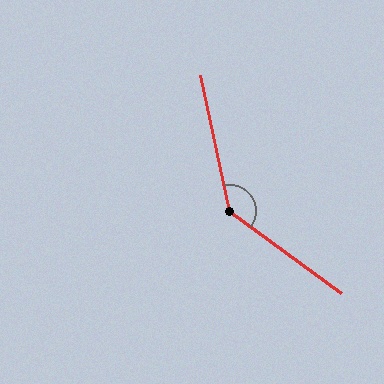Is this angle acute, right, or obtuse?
It is obtuse.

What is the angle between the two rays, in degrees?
Approximately 138 degrees.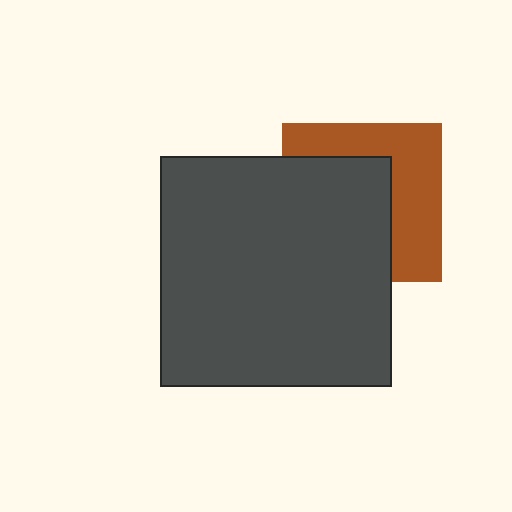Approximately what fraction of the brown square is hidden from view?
Roughly 55% of the brown square is hidden behind the dark gray square.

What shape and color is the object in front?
The object in front is a dark gray square.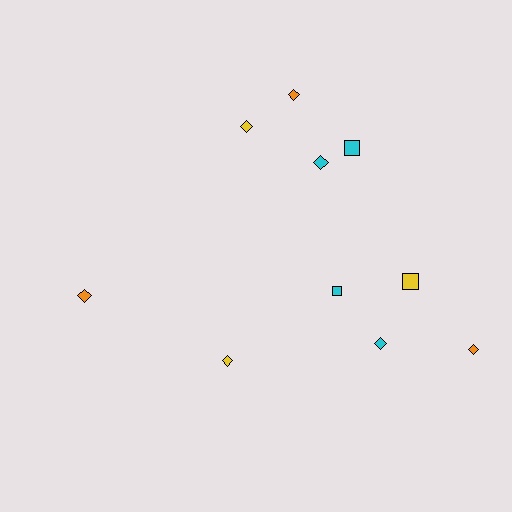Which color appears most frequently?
Cyan, with 4 objects.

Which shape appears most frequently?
Diamond, with 7 objects.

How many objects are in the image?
There are 10 objects.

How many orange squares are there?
There are no orange squares.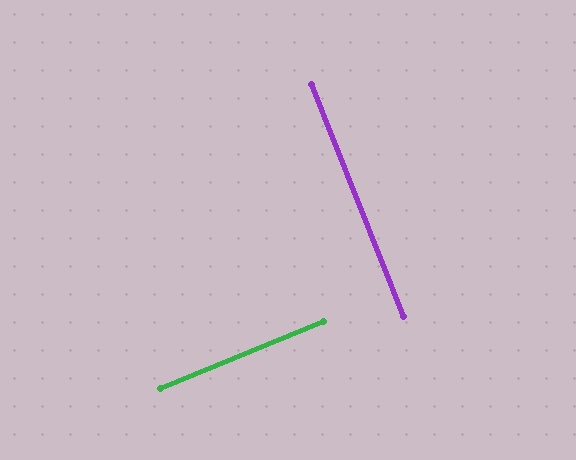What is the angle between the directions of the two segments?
Approximately 89 degrees.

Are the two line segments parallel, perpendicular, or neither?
Perpendicular — they meet at approximately 89°.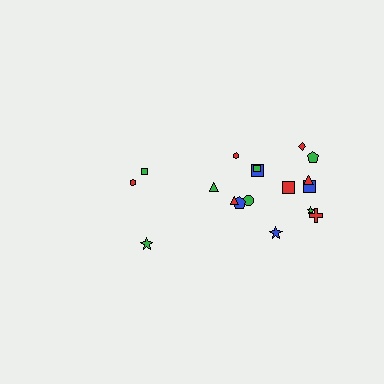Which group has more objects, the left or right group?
The right group.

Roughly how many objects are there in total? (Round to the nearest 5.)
Roughly 20 objects in total.